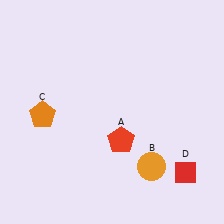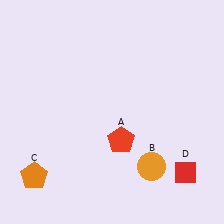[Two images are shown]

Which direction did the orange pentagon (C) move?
The orange pentagon (C) moved down.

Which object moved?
The orange pentagon (C) moved down.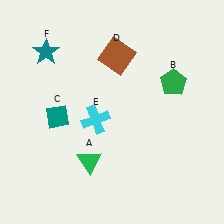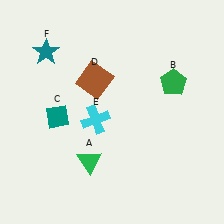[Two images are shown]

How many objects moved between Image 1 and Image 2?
1 object moved between the two images.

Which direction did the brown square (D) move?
The brown square (D) moved down.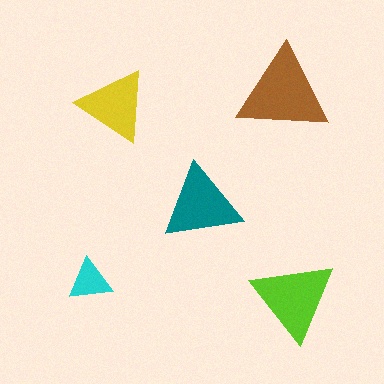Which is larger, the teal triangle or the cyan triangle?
The teal one.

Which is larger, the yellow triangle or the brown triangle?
The brown one.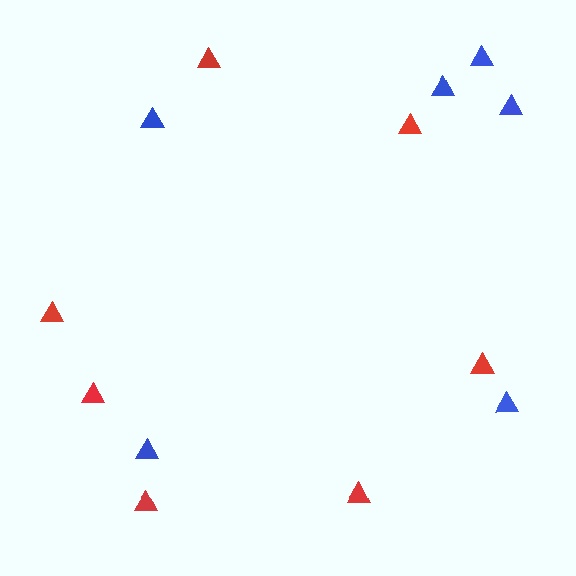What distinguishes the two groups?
There are 2 groups: one group of red triangles (7) and one group of blue triangles (6).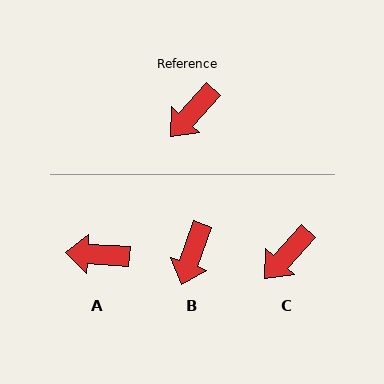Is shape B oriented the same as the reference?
No, it is off by about 23 degrees.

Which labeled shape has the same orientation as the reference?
C.